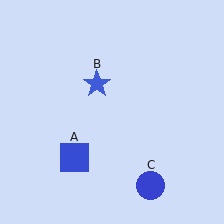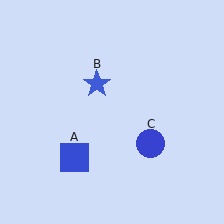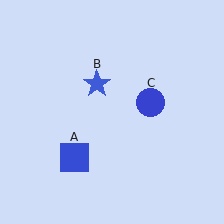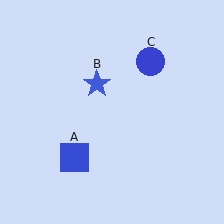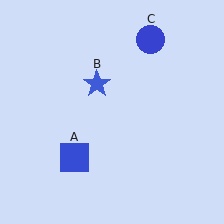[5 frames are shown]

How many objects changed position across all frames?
1 object changed position: blue circle (object C).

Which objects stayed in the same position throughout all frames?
Blue square (object A) and blue star (object B) remained stationary.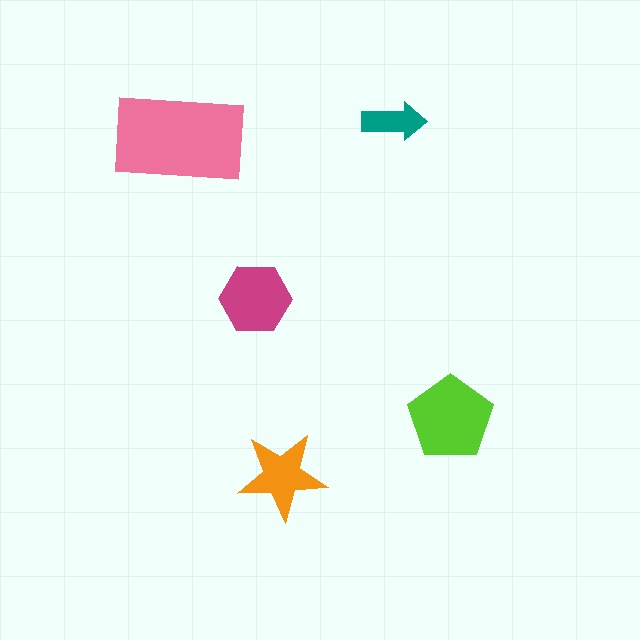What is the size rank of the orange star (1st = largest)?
4th.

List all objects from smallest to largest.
The teal arrow, the orange star, the magenta hexagon, the lime pentagon, the pink rectangle.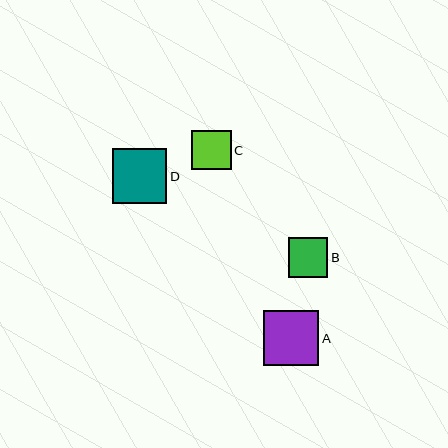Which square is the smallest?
Square B is the smallest with a size of approximately 40 pixels.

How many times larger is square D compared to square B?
Square D is approximately 1.4 times the size of square B.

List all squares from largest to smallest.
From largest to smallest: A, D, C, B.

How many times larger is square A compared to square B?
Square A is approximately 1.4 times the size of square B.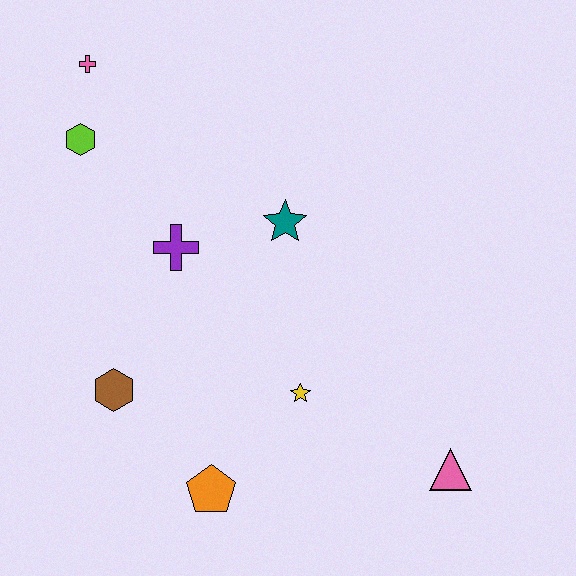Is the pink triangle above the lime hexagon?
No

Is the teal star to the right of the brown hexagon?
Yes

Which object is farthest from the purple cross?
The pink triangle is farthest from the purple cross.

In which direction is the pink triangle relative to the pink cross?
The pink triangle is below the pink cross.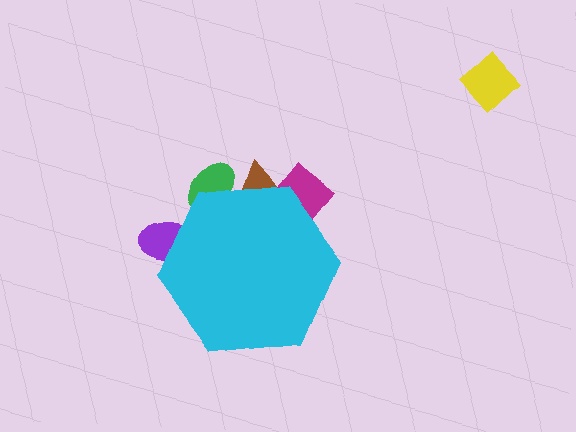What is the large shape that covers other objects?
A cyan hexagon.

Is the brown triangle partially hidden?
Yes, the brown triangle is partially hidden behind the cyan hexagon.